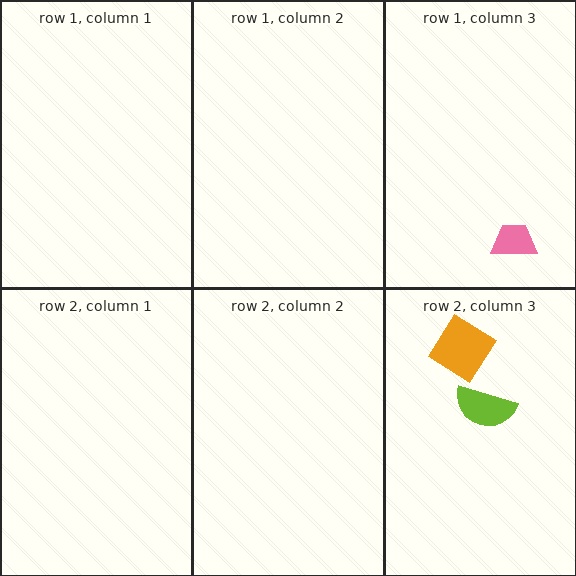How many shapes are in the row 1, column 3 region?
1.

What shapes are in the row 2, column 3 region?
The orange diamond, the lime semicircle.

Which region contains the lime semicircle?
The row 2, column 3 region.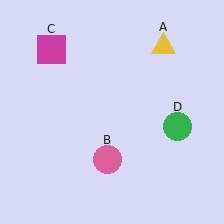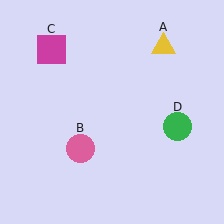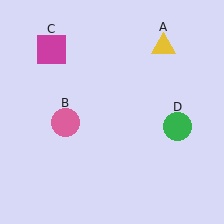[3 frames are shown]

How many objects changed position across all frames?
1 object changed position: pink circle (object B).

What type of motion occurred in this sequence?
The pink circle (object B) rotated clockwise around the center of the scene.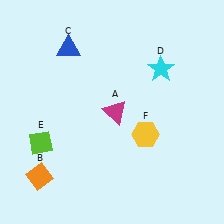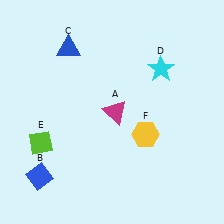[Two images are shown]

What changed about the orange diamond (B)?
In Image 1, B is orange. In Image 2, it changed to blue.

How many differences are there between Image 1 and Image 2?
There is 1 difference between the two images.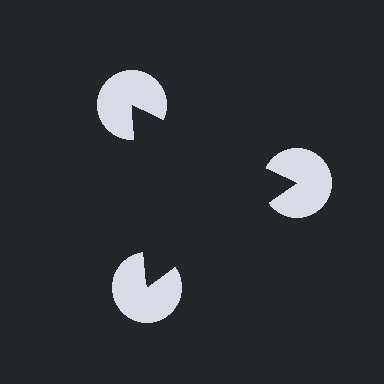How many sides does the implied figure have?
3 sides.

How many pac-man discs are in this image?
There are 3 — one at each vertex of the illusory triangle.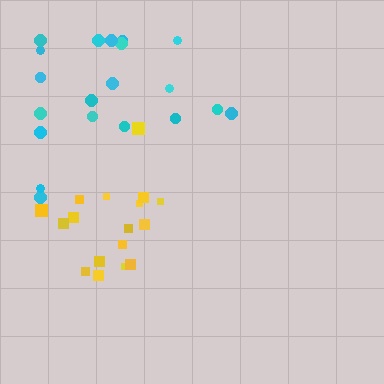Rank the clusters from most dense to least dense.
yellow, cyan.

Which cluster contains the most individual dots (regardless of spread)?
Cyan (21).